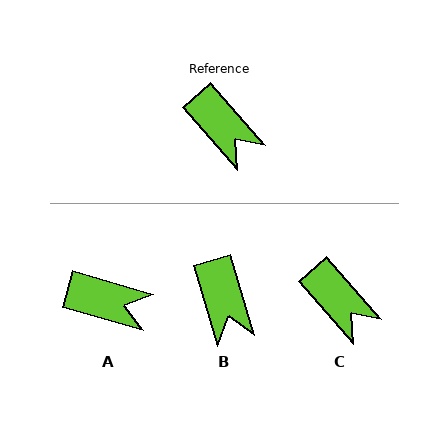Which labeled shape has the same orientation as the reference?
C.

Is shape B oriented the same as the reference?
No, it is off by about 25 degrees.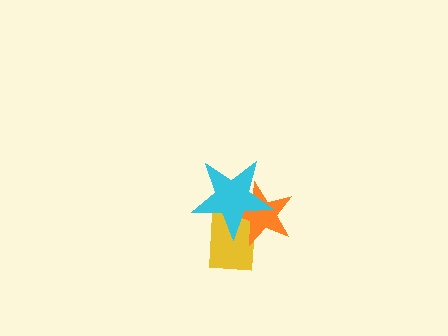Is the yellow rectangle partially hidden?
Yes, it is partially covered by another shape.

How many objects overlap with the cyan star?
2 objects overlap with the cyan star.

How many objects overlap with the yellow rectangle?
2 objects overlap with the yellow rectangle.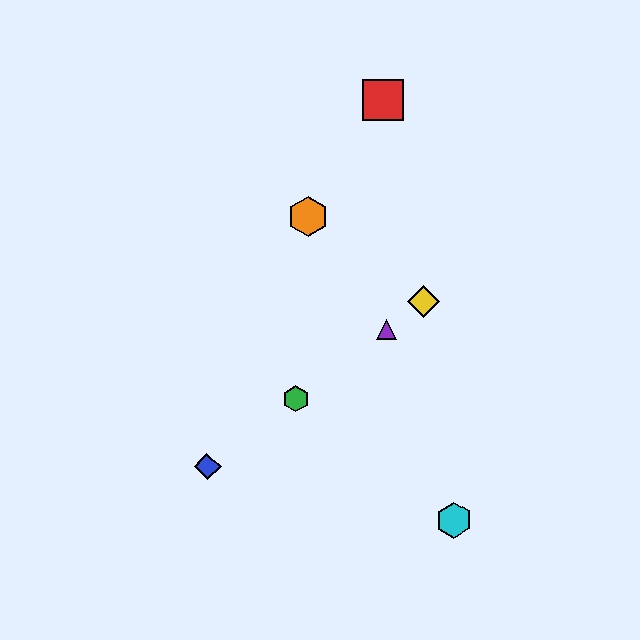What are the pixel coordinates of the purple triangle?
The purple triangle is at (387, 329).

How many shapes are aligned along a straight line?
4 shapes (the blue diamond, the green hexagon, the yellow diamond, the purple triangle) are aligned along a straight line.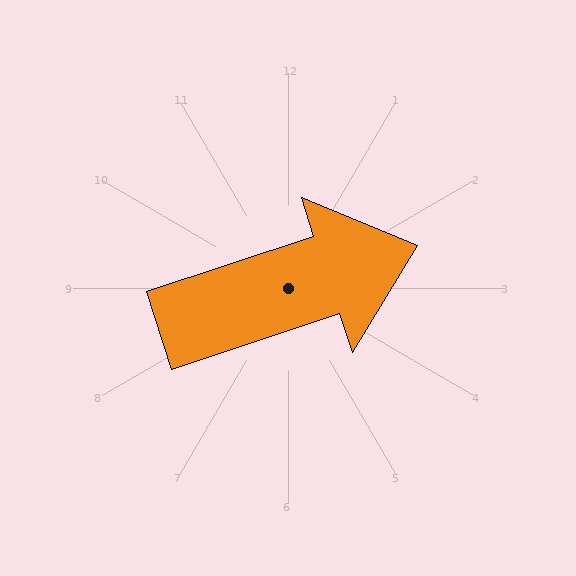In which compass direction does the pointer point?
East.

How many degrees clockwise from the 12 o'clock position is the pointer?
Approximately 72 degrees.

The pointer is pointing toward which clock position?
Roughly 2 o'clock.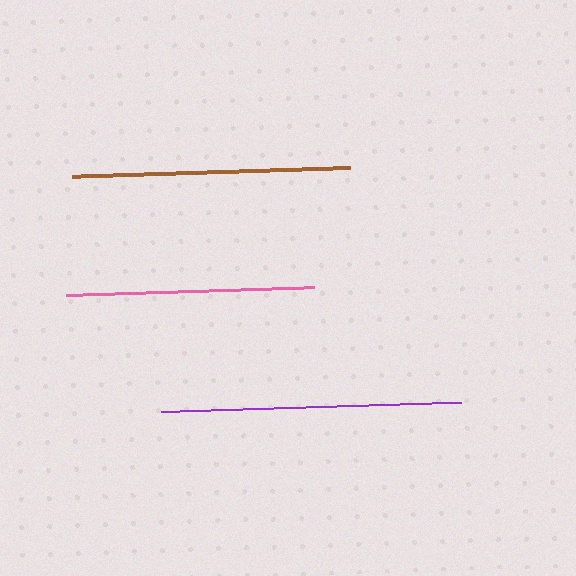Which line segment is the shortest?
The pink line is the shortest at approximately 248 pixels.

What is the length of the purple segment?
The purple segment is approximately 299 pixels long.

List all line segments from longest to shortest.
From longest to shortest: purple, brown, pink.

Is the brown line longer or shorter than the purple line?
The purple line is longer than the brown line.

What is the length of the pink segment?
The pink segment is approximately 248 pixels long.